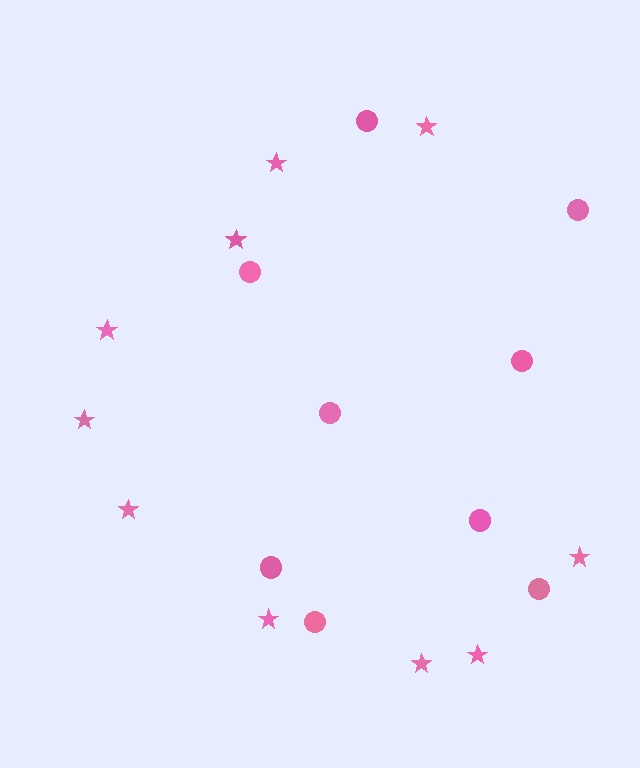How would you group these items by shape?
There are 2 groups: one group of stars (10) and one group of circles (9).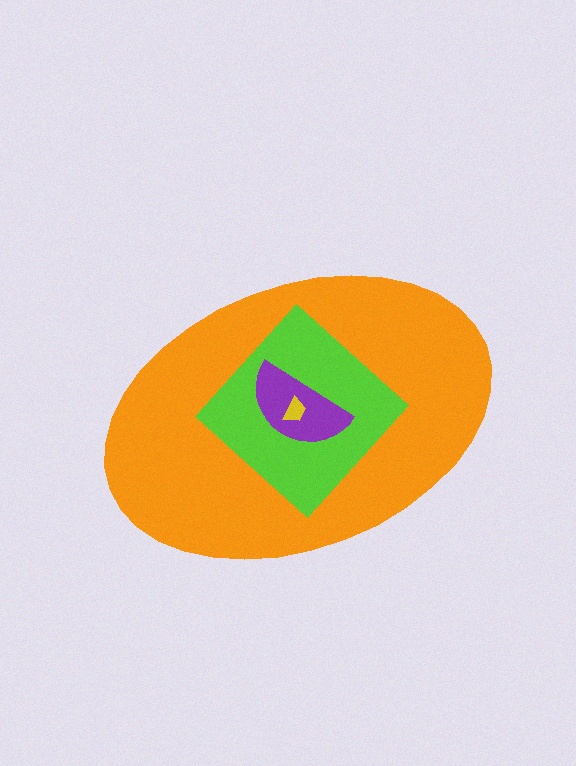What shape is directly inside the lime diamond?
The purple semicircle.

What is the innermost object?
The yellow trapezoid.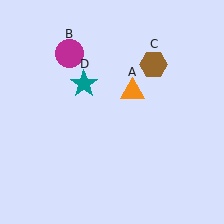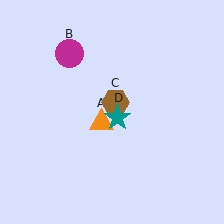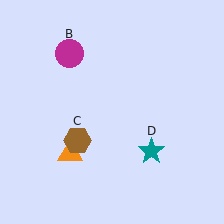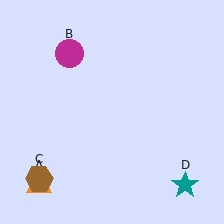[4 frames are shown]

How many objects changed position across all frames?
3 objects changed position: orange triangle (object A), brown hexagon (object C), teal star (object D).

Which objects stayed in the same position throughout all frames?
Magenta circle (object B) remained stationary.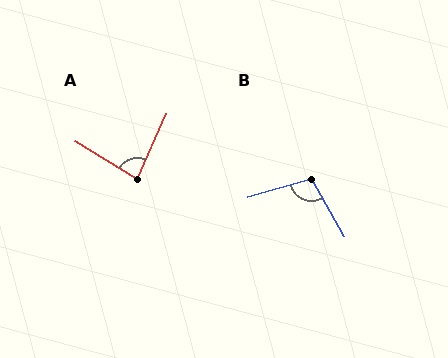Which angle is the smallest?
A, at approximately 83 degrees.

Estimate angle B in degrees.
Approximately 102 degrees.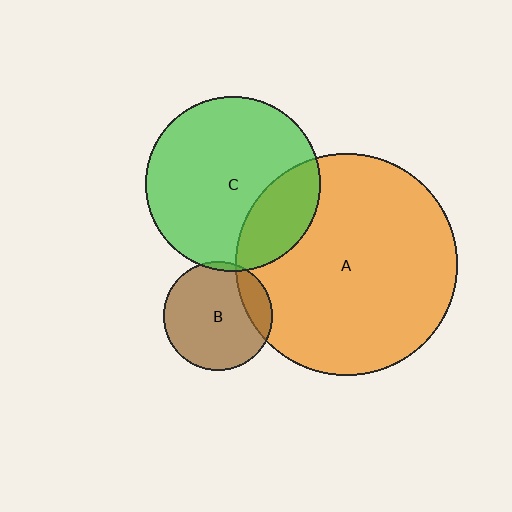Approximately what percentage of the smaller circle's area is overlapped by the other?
Approximately 5%.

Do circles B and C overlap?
Yes.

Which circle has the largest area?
Circle A (orange).